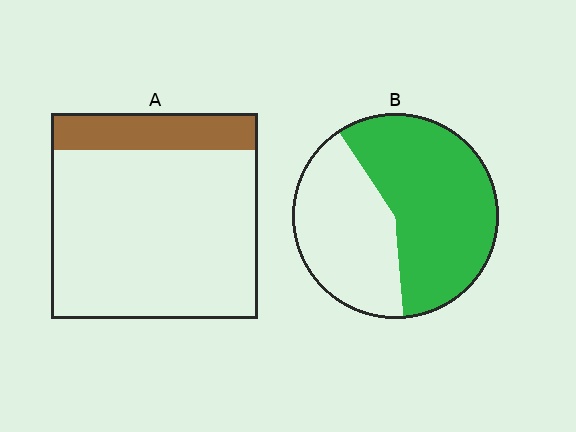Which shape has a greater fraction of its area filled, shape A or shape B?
Shape B.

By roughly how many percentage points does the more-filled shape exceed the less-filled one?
By roughly 40 percentage points (B over A).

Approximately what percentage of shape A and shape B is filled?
A is approximately 20% and B is approximately 60%.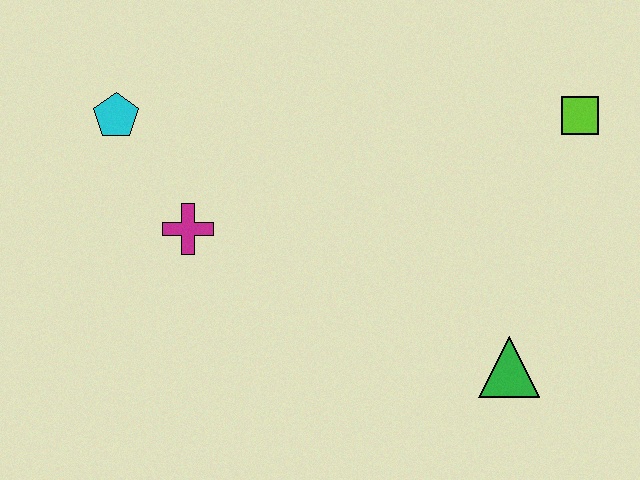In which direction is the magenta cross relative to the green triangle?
The magenta cross is to the left of the green triangle.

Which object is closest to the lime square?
The green triangle is closest to the lime square.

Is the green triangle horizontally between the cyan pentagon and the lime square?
Yes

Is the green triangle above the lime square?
No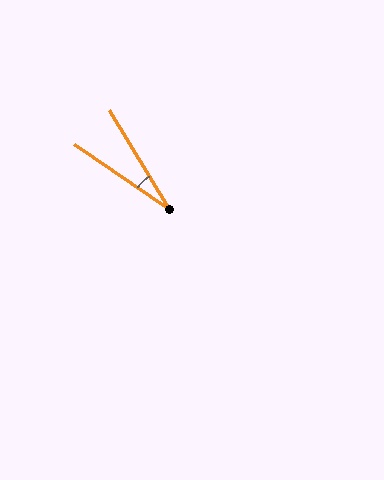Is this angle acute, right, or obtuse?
It is acute.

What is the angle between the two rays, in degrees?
Approximately 24 degrees.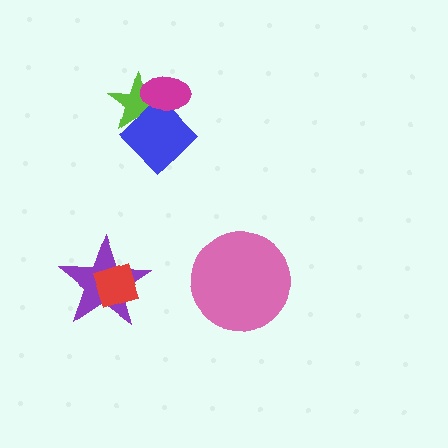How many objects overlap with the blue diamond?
2 objects overlap with the blue diamond.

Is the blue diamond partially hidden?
Yes, it is partially covered by another shape.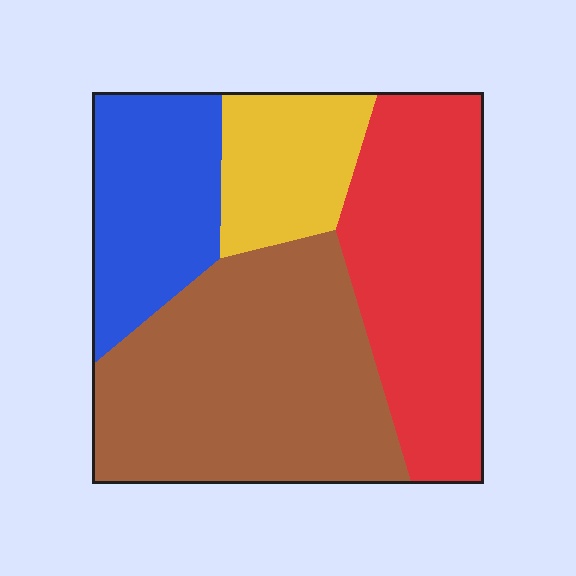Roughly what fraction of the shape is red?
Red covers 30% of the shape.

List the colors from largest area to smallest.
From largest to smallest: brown, red, blue, yellow.